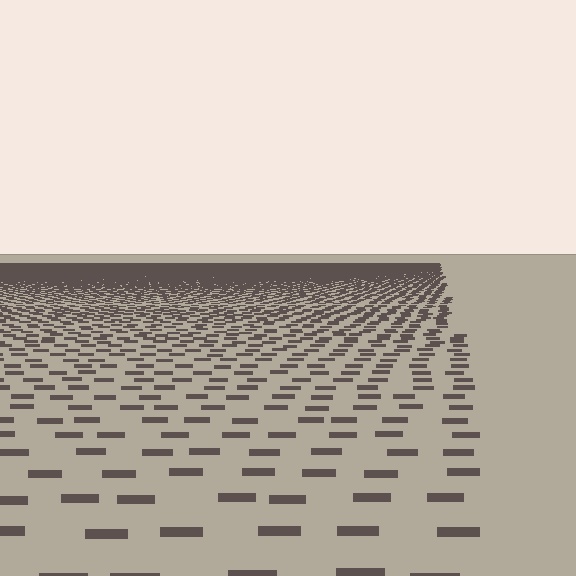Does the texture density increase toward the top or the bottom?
Density increases toward the top.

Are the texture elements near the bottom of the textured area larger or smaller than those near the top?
Larger. Near the bottom, elements are closer to the viewer and appear at a bigger on-screen size.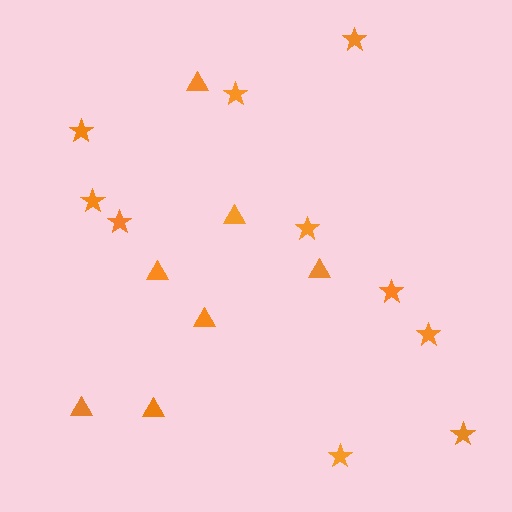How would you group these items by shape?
There are 2 groups: one group of triangles (7) and one group of stars (10).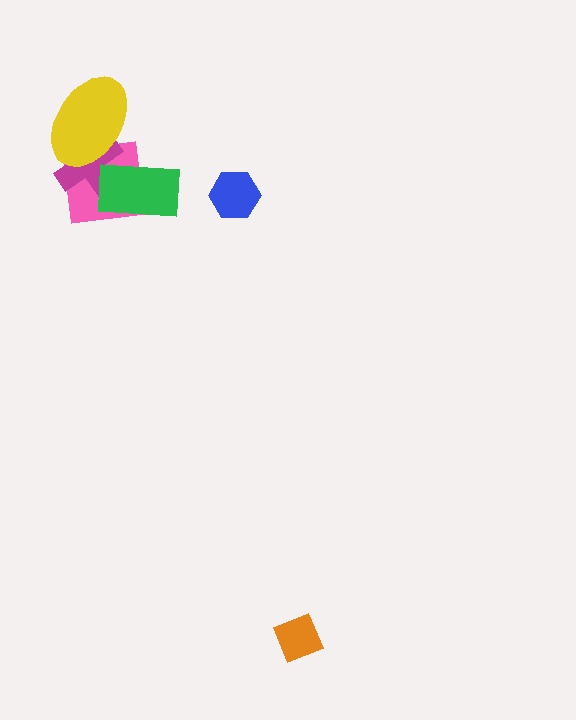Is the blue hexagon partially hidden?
No, no other shape covers it.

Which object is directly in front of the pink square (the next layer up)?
The magenta cross is directly in front of the pink square.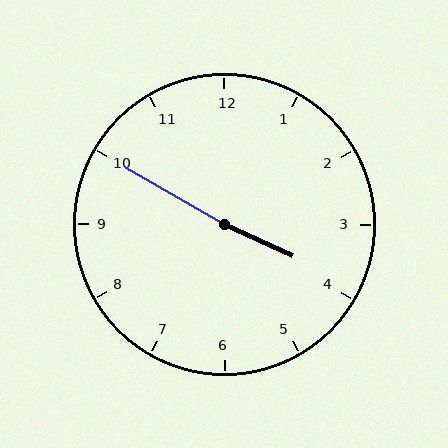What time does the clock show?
3:50.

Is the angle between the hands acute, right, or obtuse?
It is obtuse.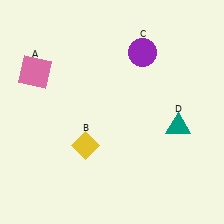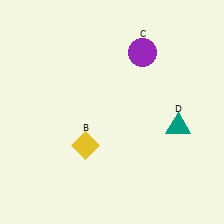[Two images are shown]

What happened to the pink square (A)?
The pink square (A) was removed in Image 2. It was in the top-left area of Image 1.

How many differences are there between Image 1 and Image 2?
There is 1 difference between the two images.